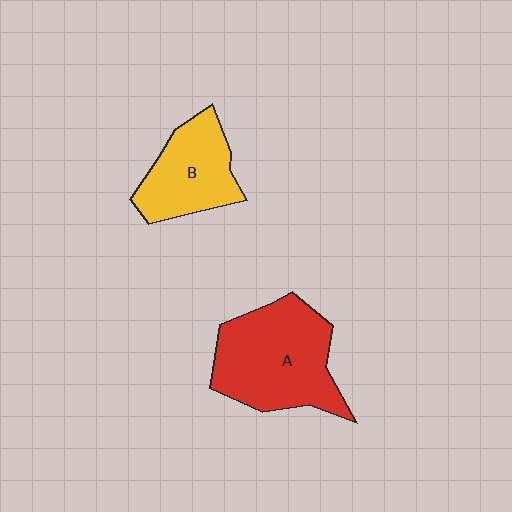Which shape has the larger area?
Shape A (red).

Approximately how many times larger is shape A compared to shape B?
Approximately 1.5 times.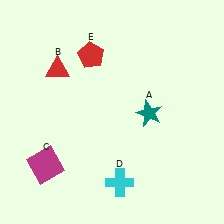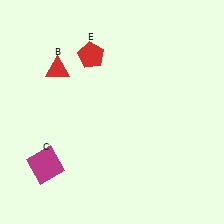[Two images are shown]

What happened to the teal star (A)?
The teal star (A) was removed in Image 2. It was in the bottom-right area of Image 1.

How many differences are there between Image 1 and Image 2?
There are 2 differences between the two images.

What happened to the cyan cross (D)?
The cyan cross (D) was removed in Image 2. It was in the bottom-right area of Image 1.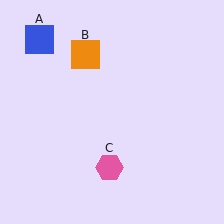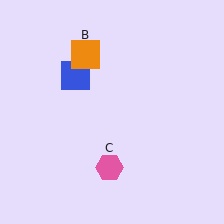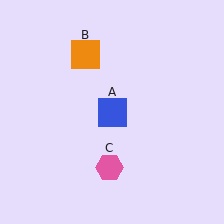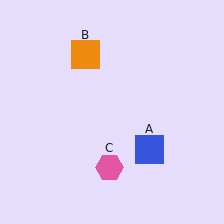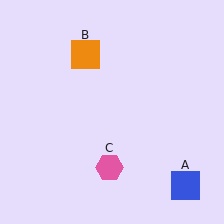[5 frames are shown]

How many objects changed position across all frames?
1 object changed position: blue square (object A).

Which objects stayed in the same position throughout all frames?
Orange square (object B) and pink hexagon (object C) remained stationary.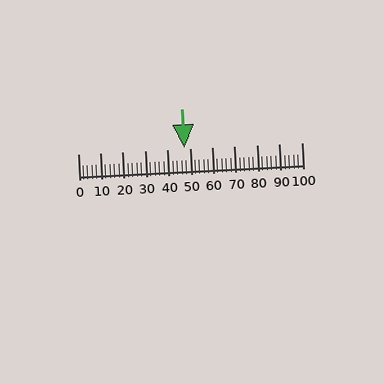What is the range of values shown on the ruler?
The ruler shows values from 0 to 100.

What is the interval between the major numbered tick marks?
The major tick marks are spaced 10 units apart.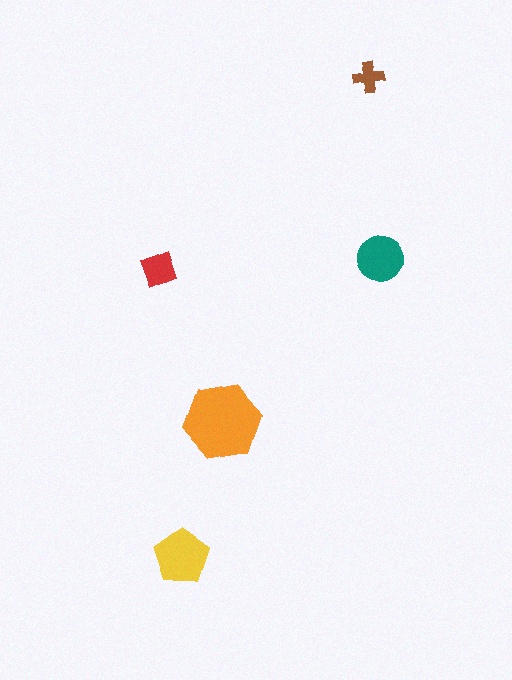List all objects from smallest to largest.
The brown cross, the red diamond, the teal circle, the yellow pentagon, the orange hexagon.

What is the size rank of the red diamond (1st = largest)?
4th.